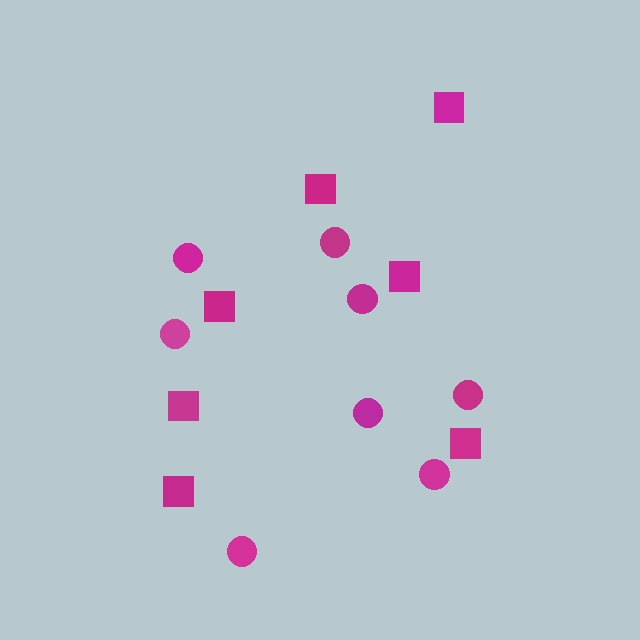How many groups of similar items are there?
There are 2 groups: one group of circles (8) and one group of squares (7).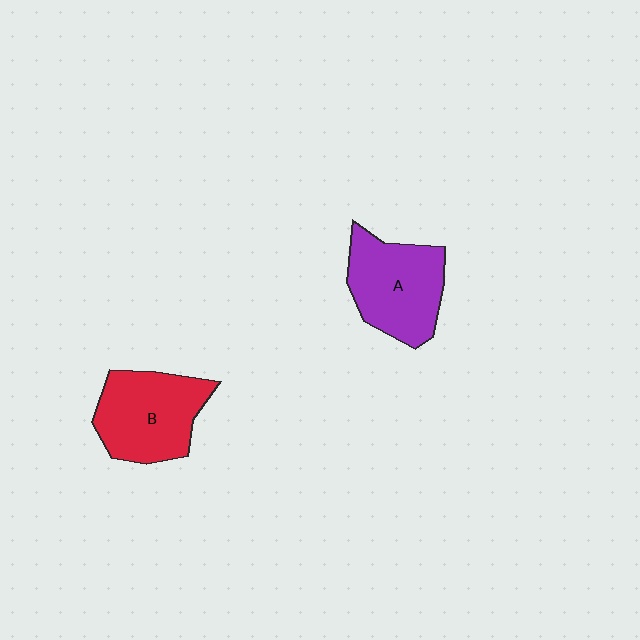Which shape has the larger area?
Shape B (red).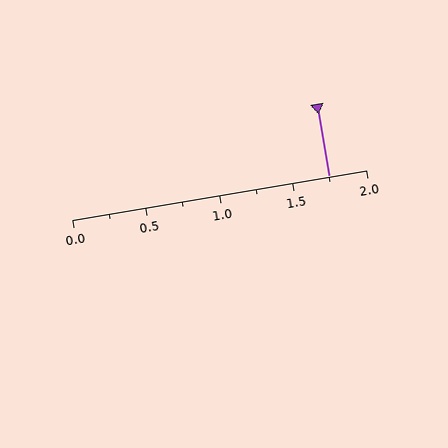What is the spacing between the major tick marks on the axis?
The major ticks are spaced 0.5 apart.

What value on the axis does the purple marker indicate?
The marker indicates approximately 1.75.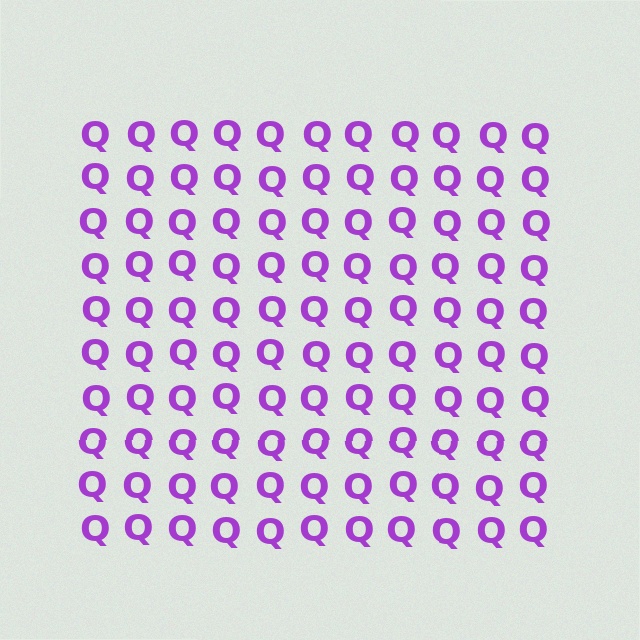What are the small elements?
The small elements are letter Q's.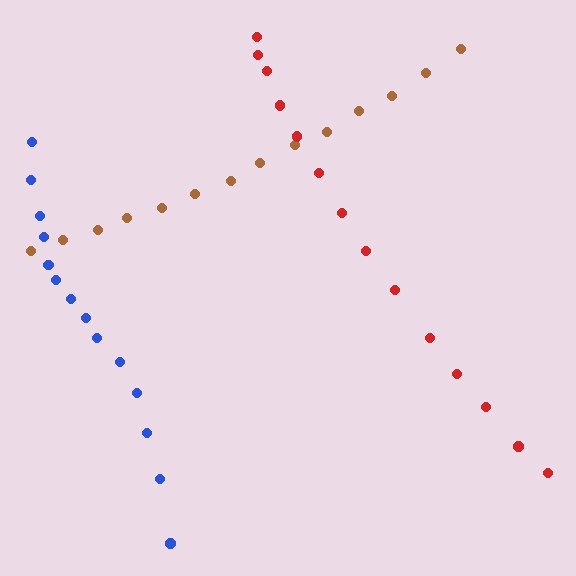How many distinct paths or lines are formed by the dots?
There are 3 distinct paths.